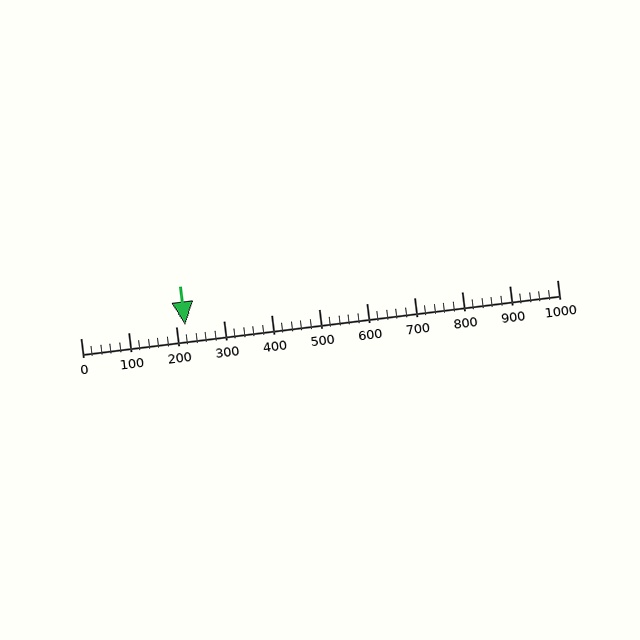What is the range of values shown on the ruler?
The ruler shows values from 0 to 1000.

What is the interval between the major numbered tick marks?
The major tick marks are spaced 100 units apart.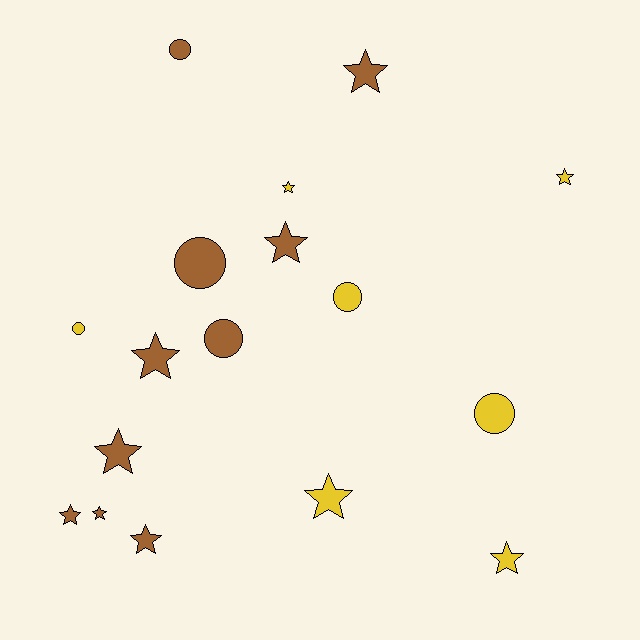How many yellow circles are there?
There are 3 yellow circles.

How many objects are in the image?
There are 17 objects.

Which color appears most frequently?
Brown, with 10 objects.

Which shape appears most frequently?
Star, with 11 objects.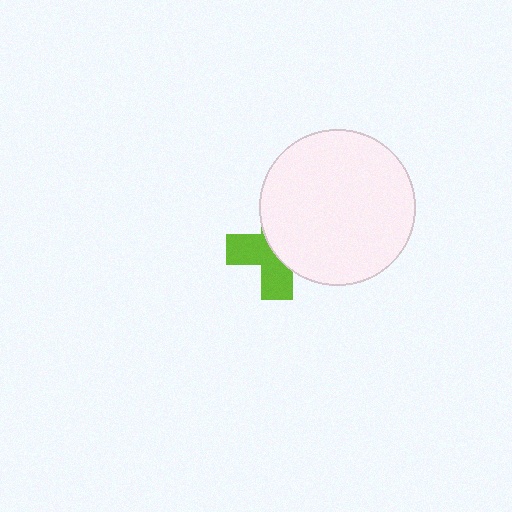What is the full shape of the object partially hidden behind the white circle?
The partially hidden object is a lime cross.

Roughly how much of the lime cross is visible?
About half of it is visible (roughly 47%).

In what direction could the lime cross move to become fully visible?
The lime cross could move left. That would shift it out from behind the white circle entirely.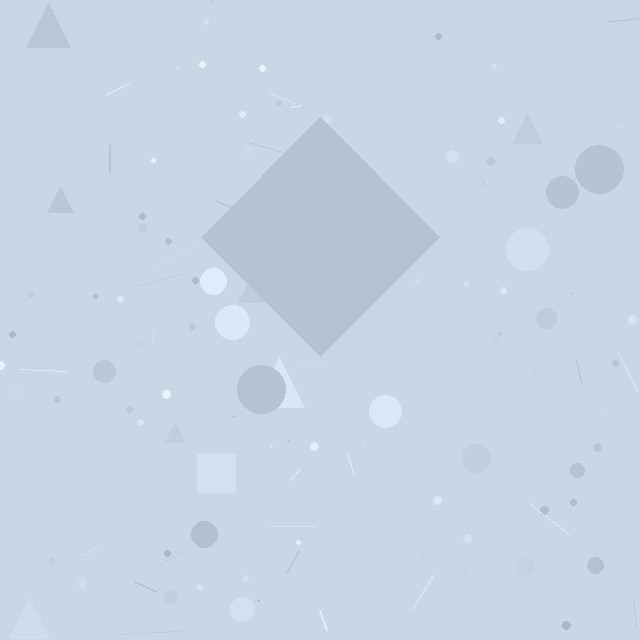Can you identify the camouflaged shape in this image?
The camouflaged shape is a diamond.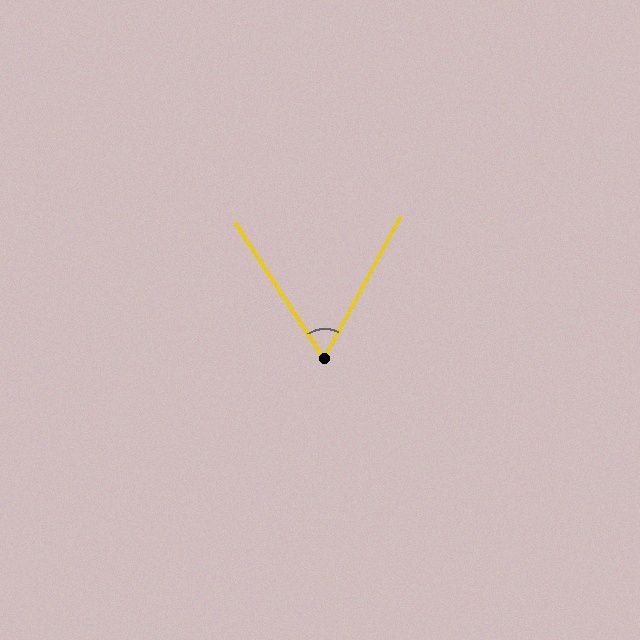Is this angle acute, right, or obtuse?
It is acute.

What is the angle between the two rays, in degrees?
Approximately 62 degrees.